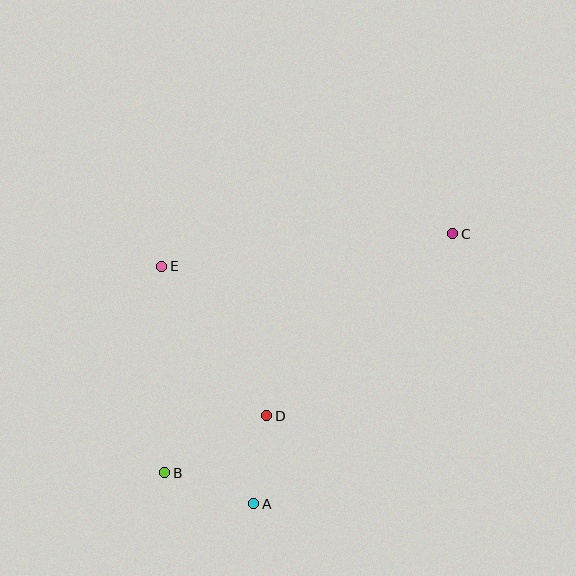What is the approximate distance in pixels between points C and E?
The distance between C and E is approximately 293 pixels.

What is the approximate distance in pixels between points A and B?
The distance between A and B is approximately 94 pixels.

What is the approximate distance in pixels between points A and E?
The distance between A and E is approximately 255 pixels.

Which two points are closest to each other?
Points A and D are closest to each other.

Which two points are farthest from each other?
Points B and C are farthest from each other.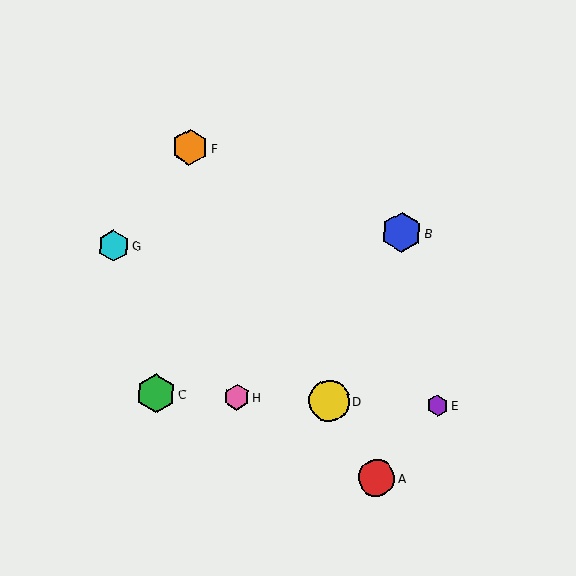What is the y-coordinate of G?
Object G is at y≈246.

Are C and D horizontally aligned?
Yes, both are at y≈394.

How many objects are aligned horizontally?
4 objects (C, D, E, H) are aligned horizontally.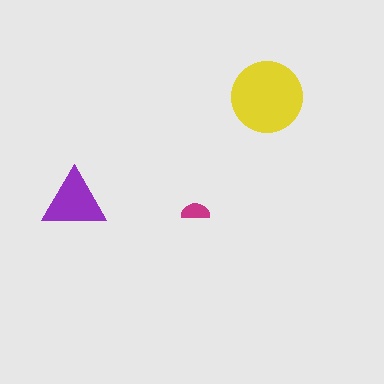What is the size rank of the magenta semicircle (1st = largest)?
3rd.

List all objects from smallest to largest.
The magenta semicircle, the purple triangle, the yellow circle.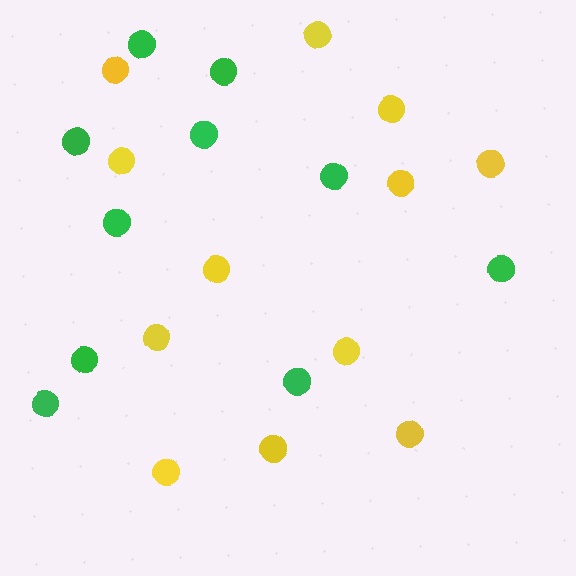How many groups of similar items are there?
There are 2 groups: one group of yellow circles (12) and one group of green circles (10).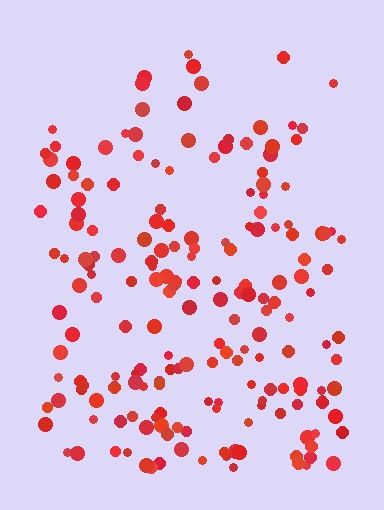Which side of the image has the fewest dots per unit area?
The top.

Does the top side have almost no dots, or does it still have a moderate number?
Still a moderate number, just noticeably fewer than the bottom.